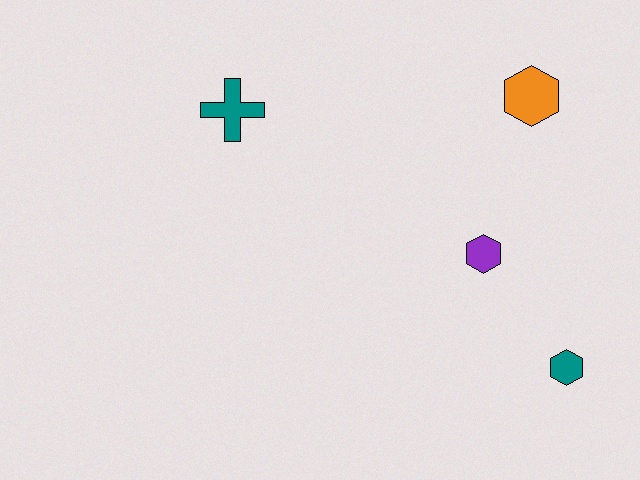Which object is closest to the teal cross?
The purple hexagon is closest to the teal cross.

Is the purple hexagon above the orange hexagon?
No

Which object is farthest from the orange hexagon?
The teal cross is farthest from the orange hexagon.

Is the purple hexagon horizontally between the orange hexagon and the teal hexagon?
No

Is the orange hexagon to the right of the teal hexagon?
No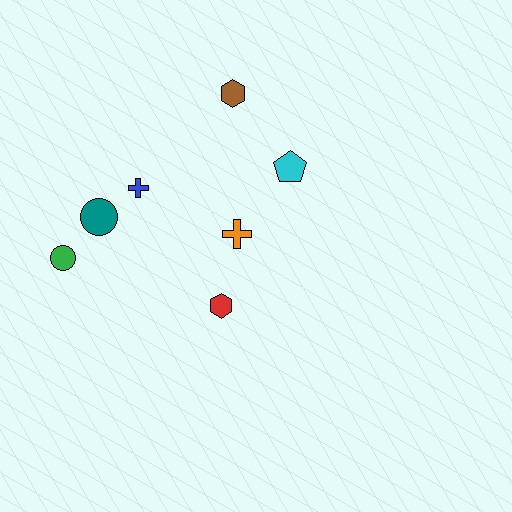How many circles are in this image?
There are 2 circles.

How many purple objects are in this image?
There are no purple objects.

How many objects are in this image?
There are 7 objects.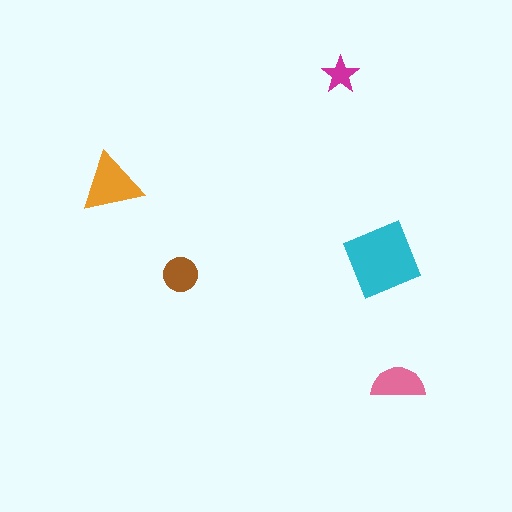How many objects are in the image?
There are 5 objects in the image.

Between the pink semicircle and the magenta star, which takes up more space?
The pink semicircle.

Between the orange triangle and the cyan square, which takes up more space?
The cyan square.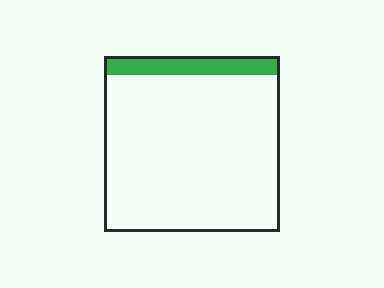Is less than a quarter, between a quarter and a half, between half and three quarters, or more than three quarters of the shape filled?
Less than a quarter.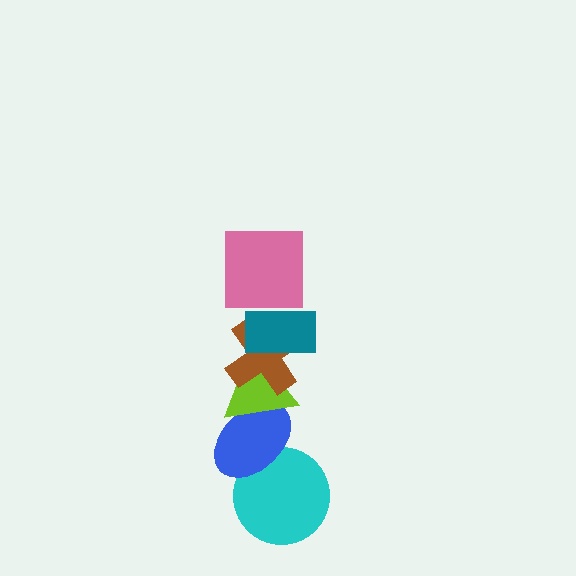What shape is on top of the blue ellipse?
The lime triangle is on top of the blue ellipse.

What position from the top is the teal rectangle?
The teal rectangle is 2nd from the top.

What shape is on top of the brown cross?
The teal rectangle is on top of the brown cross.